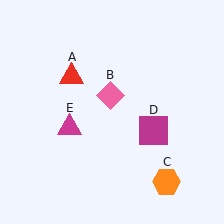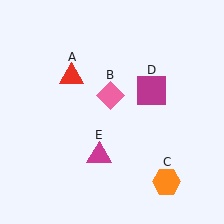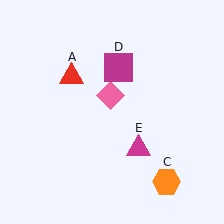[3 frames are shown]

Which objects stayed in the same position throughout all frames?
Red triangle (object A) and pink diamond (object B) and orange hexagon (object C) remained stationary.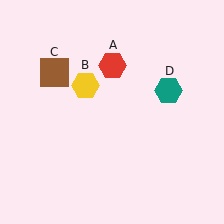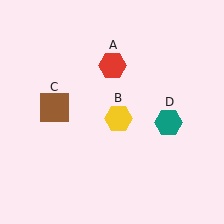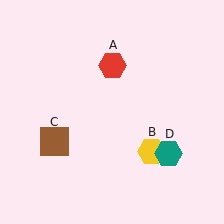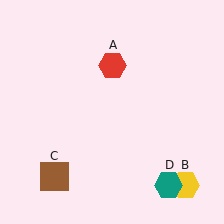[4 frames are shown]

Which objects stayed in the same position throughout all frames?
Red hexagon (object A) remained stationary.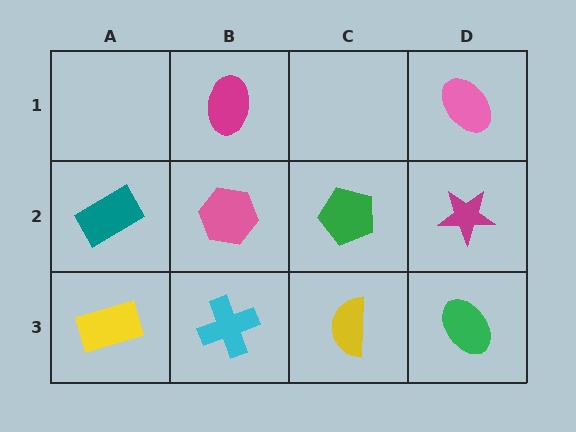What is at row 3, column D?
A green ellipse.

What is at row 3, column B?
A cyan cross.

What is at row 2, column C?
A green pentagon.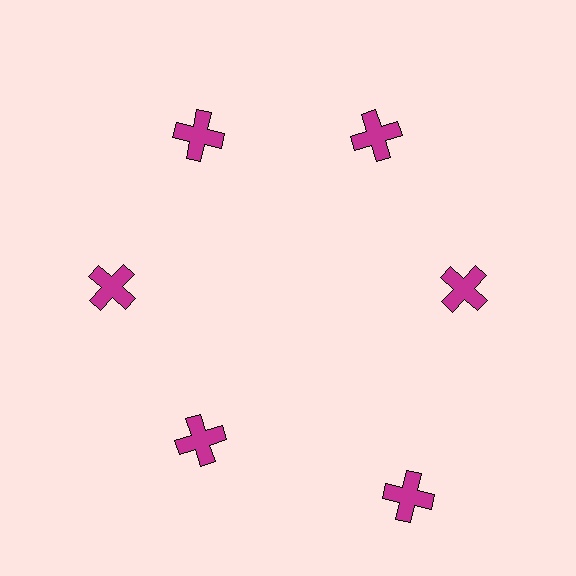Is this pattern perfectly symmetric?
No. The 6 magenta crosses are arranged in a ring, but one element near the 5 o'clock position is pushed outward from the center, breaking the 6-fold rotational symmetry.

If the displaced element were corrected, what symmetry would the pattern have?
It would have 6-fold rotational symmetry — the pattern would map onto itself every 60 degrees.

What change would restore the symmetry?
The symmetry would be restored by moving it inward, back onto the ring so that all 6 crosses sit at equal angles and equal distance from the center.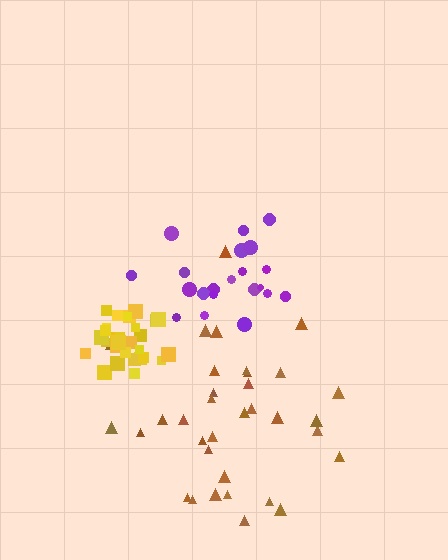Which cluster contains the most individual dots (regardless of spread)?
Brown (35).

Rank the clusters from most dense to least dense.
yellow, purple, brown.